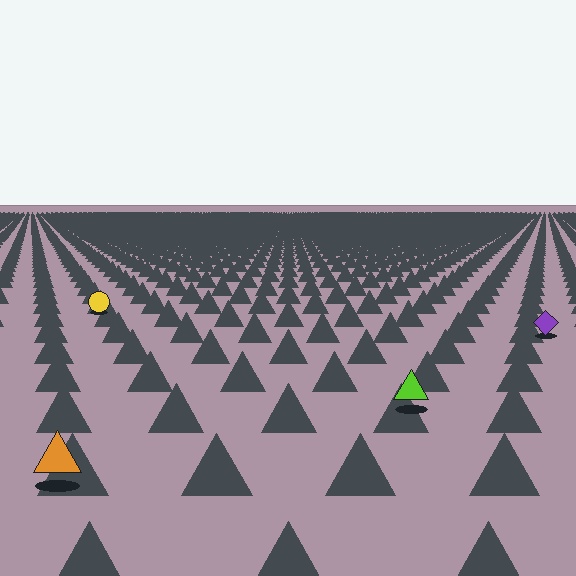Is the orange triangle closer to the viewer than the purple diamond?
Yes. The orange triangle is closer — you can tell from the texture gradient: the ground texture is coarser near it.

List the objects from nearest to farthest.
From nearest to farthest: the orange triangle, the lime triangle, the purple diamond, the yellow circle.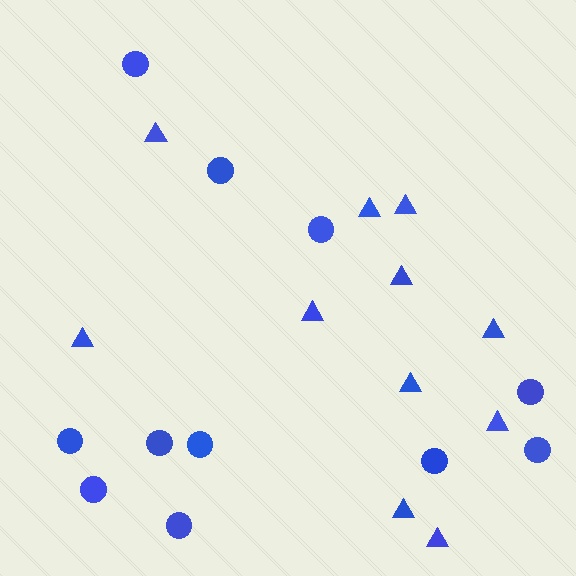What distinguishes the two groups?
There are 2 groups: one group of circles (11) and one group of triangles (11).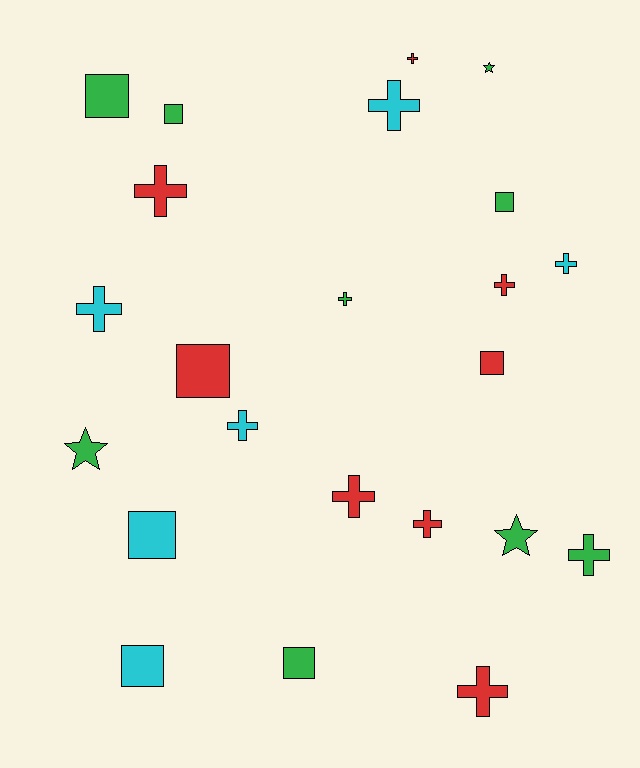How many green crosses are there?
There are 2 green crosses.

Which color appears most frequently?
Green, with 9 objects.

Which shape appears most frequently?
Cross, with 12 objects.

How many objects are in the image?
There are 23 objects.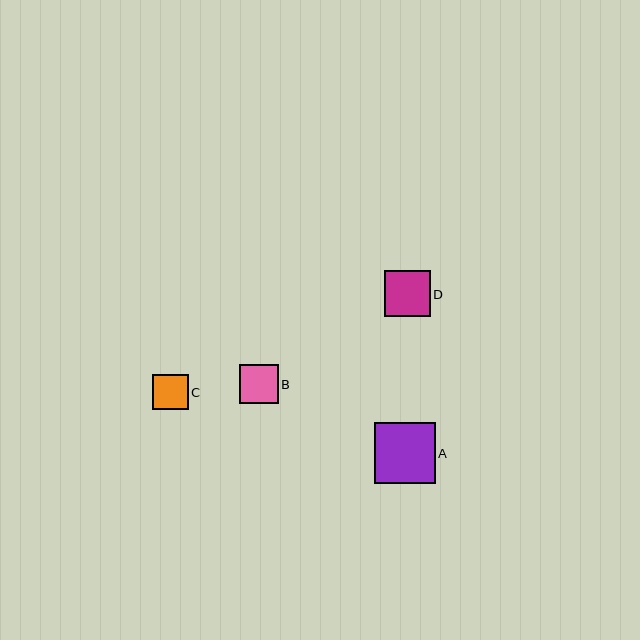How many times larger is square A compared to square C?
Square A is approximately 1.7 times the size of square C.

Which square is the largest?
Square A is the largest with a size of approximately 60 pixels.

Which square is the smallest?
Square C is the smallest with a size of approximately 35 pixels.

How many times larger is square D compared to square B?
Square D is approximately 1.2 times the size of square B.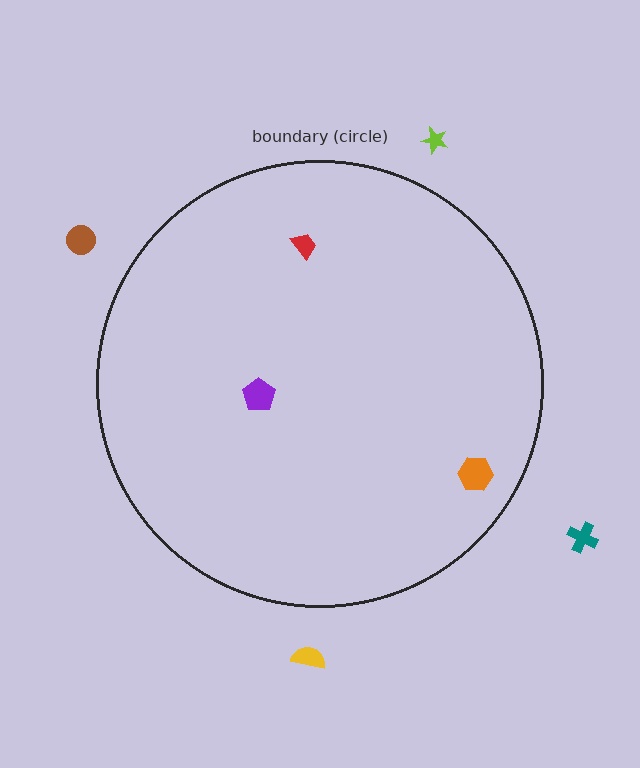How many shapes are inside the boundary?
3 inside, 4 outside.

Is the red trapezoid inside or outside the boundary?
Inside.